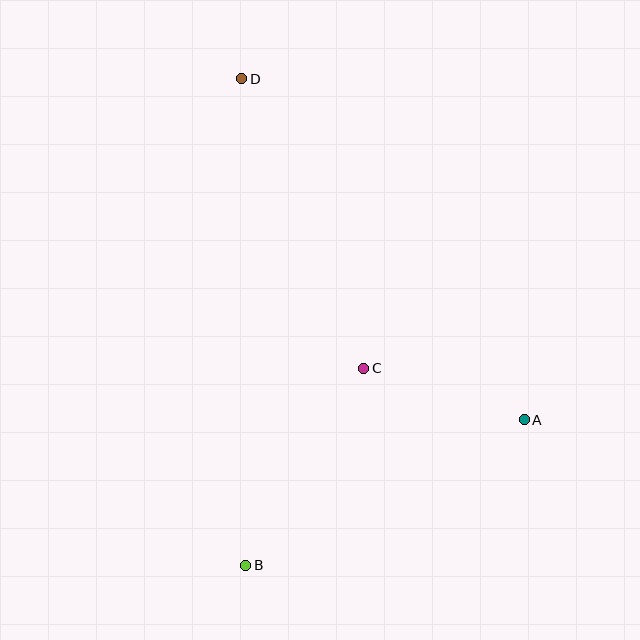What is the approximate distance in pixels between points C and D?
The distance between C and D is approximately 314 pixels.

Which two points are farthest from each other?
Points B and D are farthest from each other.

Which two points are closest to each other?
Points A and C are closest to each other.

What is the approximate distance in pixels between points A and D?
The distance between A and D is approximately 443 pixels.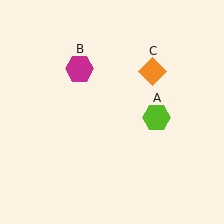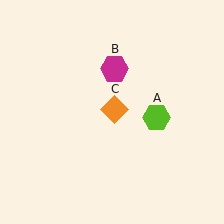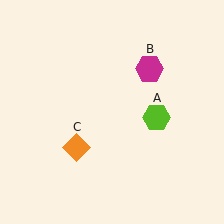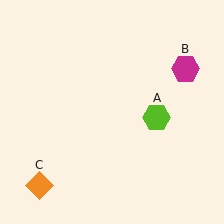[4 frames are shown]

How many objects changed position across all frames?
2 objects changed position: magenta hexagon (object B), orange diamond (object C).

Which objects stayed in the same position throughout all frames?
Lime hexagon (object A) remained stationary.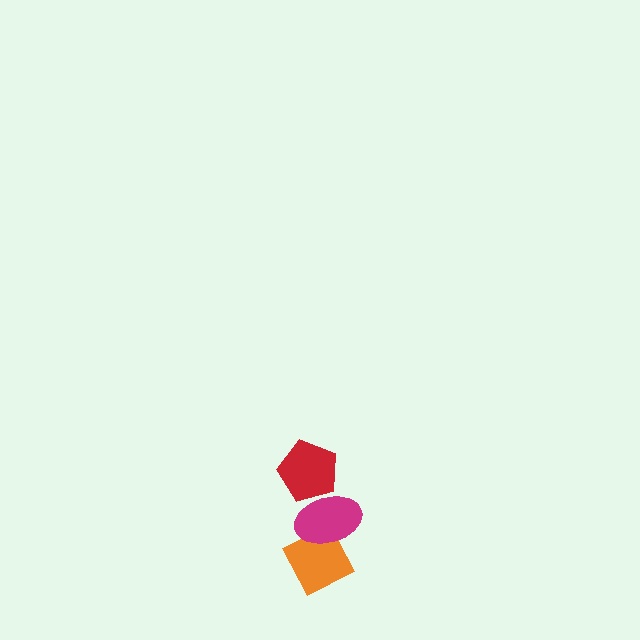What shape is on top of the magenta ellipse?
The red pentagon is on top of the magenta ellipse.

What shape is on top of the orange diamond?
The magenta ellipse is on top of the orange diamond.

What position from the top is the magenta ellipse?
The magenta ellipse is 2nd from the top.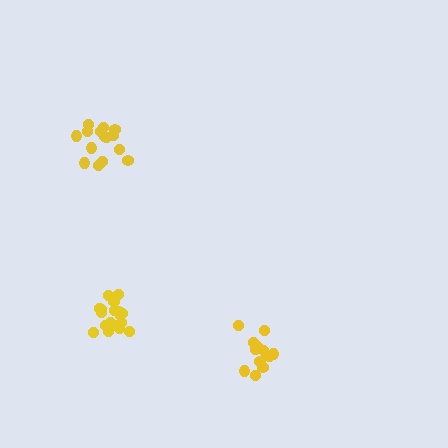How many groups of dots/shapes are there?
There are 3 groups.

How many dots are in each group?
Group 1: 18 dots, Group 2: 14 dots, Group 3: 15 dots (47 total).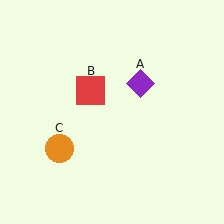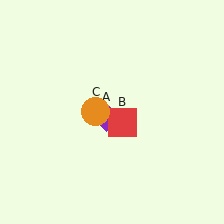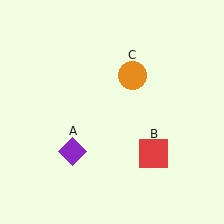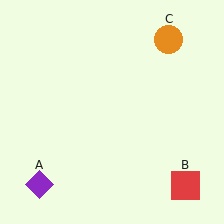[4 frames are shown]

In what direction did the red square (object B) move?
The red square (object B) moved down and to the right.